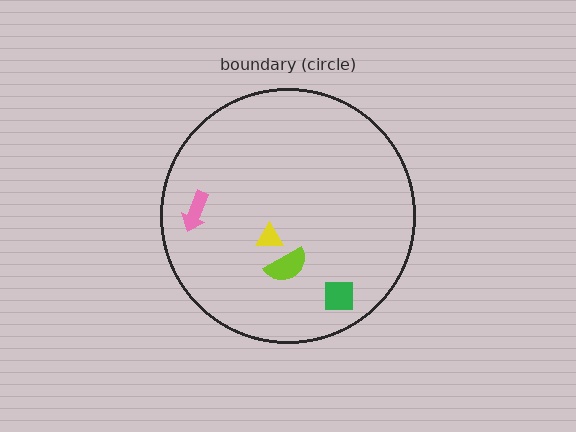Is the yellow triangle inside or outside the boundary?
Inside.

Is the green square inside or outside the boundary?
Inside.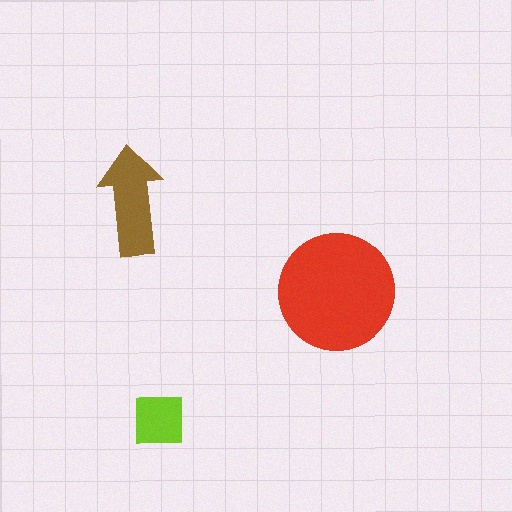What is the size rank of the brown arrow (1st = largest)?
2nd.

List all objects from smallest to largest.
The lime square, the brown arrow, the red circle.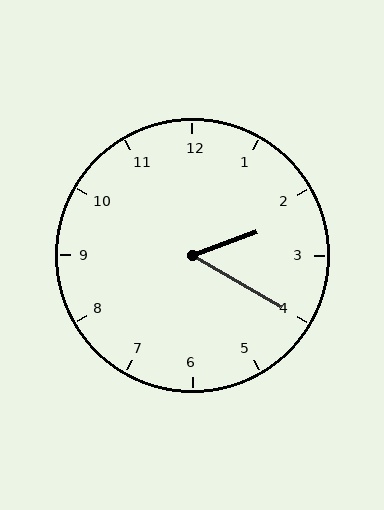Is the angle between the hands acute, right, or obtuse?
It is acute.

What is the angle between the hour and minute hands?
Approximately 50 degrees.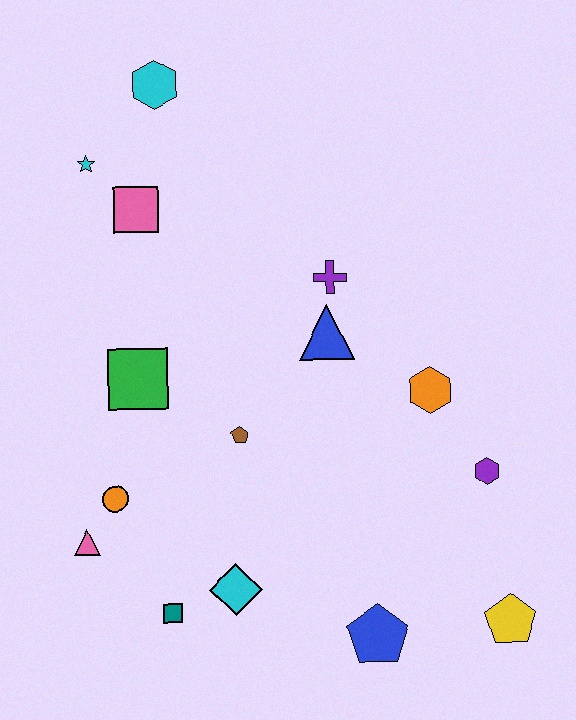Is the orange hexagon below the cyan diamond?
No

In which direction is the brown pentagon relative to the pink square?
The brown pentagon is below the pink square.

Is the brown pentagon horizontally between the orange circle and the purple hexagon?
Yes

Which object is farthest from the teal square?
The cyan hexagon is farthest from the teal square.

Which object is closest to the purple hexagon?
The orange hexagon is closest to the purple hexagon.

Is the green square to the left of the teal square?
Yes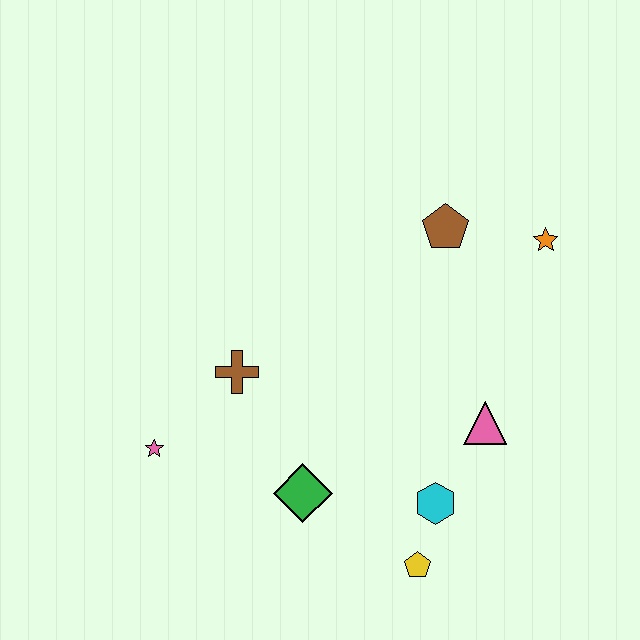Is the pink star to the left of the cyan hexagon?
Yes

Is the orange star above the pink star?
Yes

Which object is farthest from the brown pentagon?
The pink star is farthest from the brown pentagon.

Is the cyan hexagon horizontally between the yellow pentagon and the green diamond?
No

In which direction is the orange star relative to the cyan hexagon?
The orange star is above the cyan hexagon.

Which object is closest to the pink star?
The brown cross is closest to the pink star.